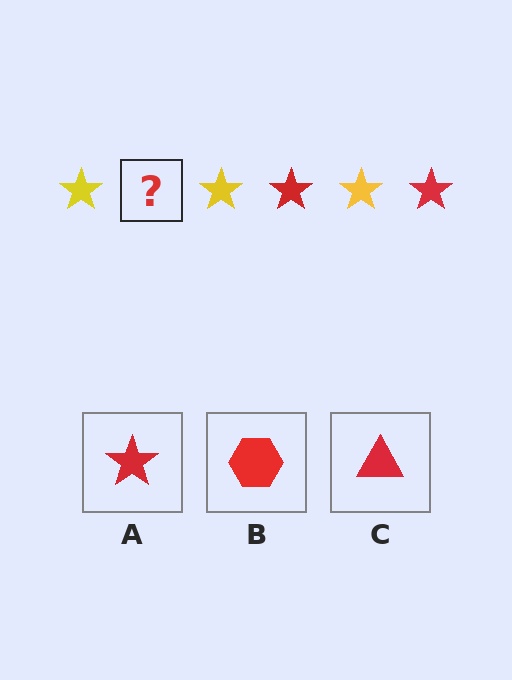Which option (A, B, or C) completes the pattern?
A.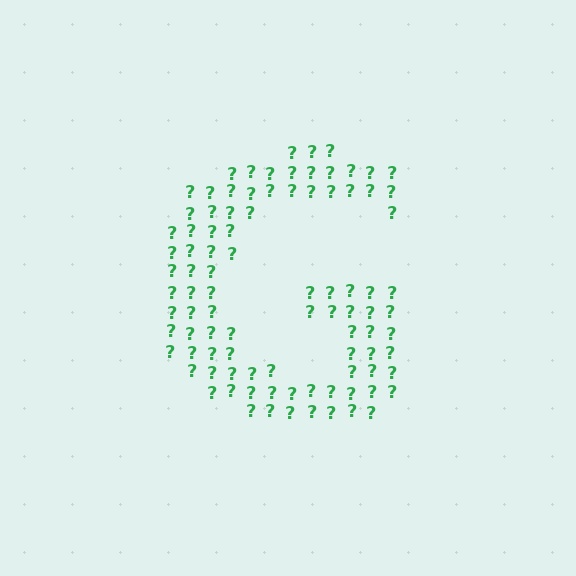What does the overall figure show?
The overall figure shows the letter G.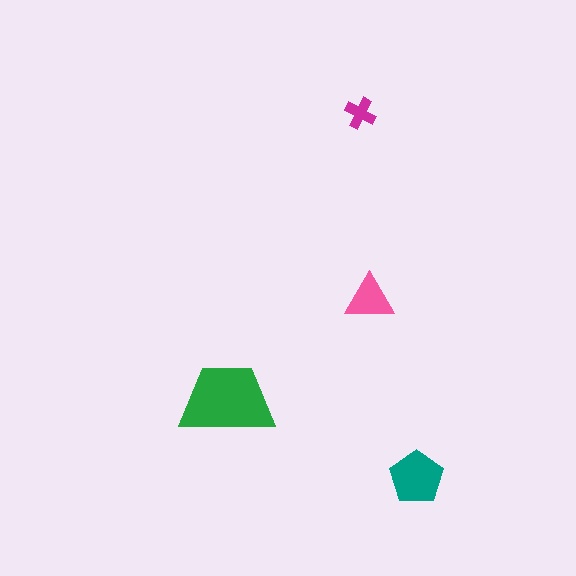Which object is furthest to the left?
The green trapezoid is leftmost.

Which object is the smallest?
The magenta cross.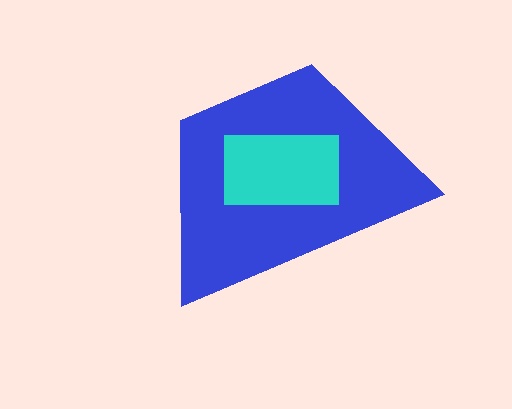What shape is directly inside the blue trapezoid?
The cyan rectangle.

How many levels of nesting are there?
2.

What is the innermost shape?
The cyan rectangle.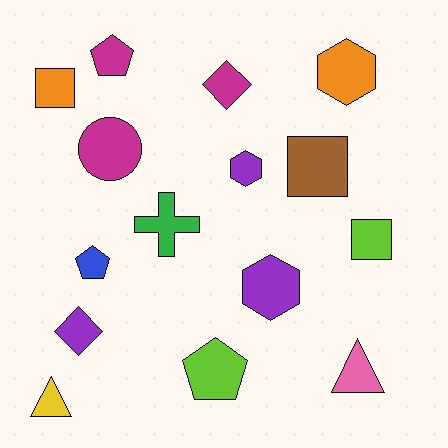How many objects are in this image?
There are 15 objects.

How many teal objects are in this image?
There are no teal objects.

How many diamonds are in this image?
There are 2 diamonds.